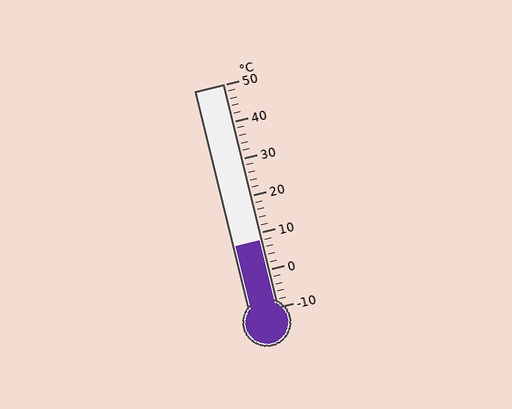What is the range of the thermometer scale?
The thermometer scale ranges from -10°C to 50°C.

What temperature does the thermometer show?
The thermometer shows approximately 8°C.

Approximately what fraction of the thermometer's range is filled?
The thermometer is filled to approximately 30% of its range.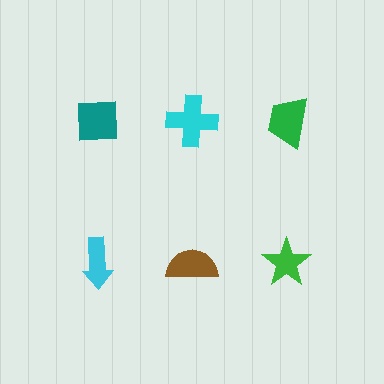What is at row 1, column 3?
A green trapezoid.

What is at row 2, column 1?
A cyan arrow.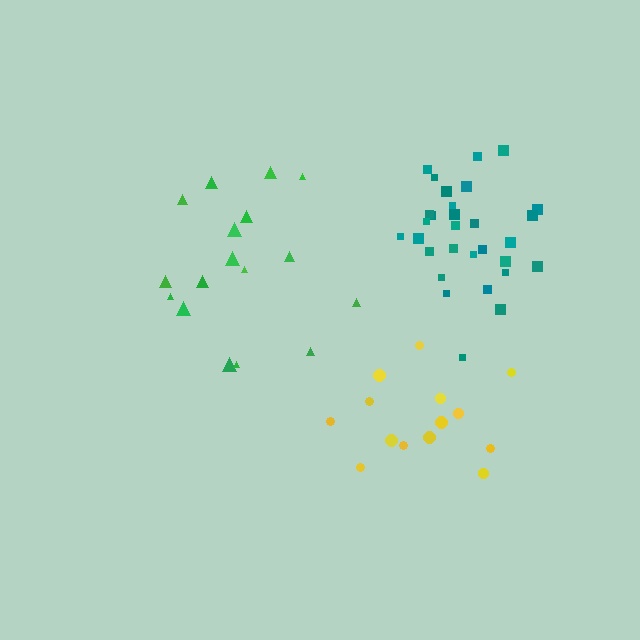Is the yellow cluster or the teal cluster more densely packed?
Teal.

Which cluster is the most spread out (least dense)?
Green.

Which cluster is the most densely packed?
Teal.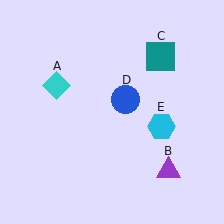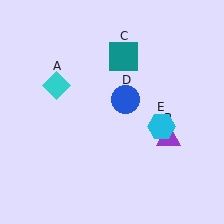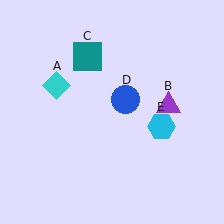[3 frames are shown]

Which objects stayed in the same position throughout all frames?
Cyan diamond (object A) and blue circle (object D) and cyan hexagon (object E) remained stationary.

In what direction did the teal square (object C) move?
The teal square (object C) moved left.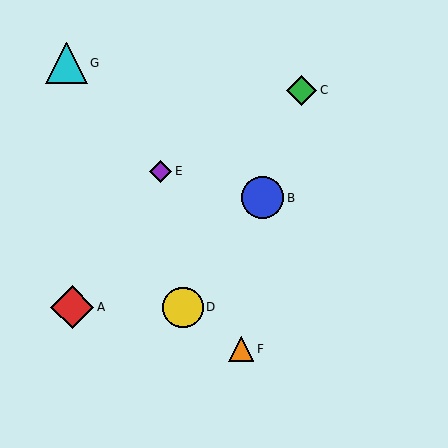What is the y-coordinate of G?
Object G is at y≈63.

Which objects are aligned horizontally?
Objects A, D are aligned horizontally.